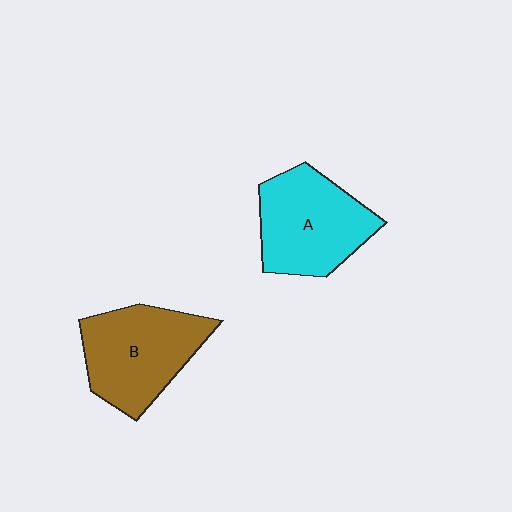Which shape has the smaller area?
Shape A (cyan).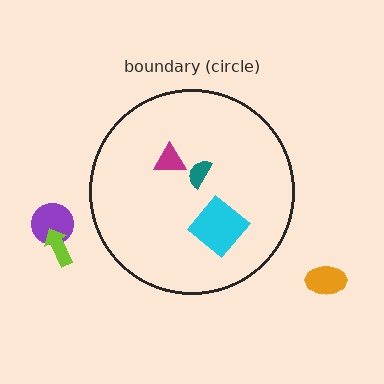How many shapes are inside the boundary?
3 inside, 3 outside.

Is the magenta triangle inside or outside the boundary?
Inside.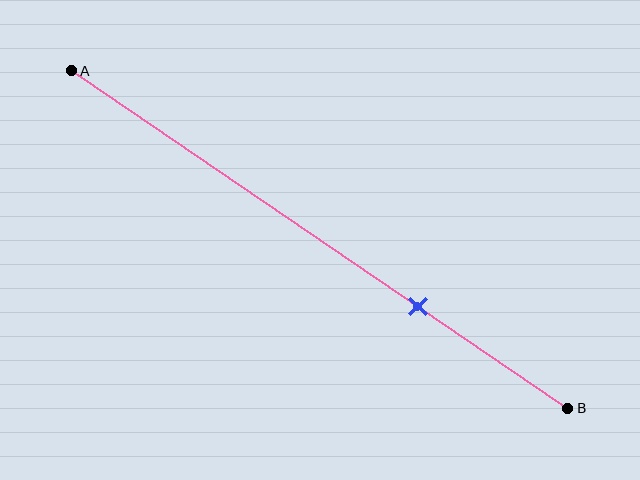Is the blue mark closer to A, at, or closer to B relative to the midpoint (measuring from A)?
The blue mark is closer to point B than the midpoint of segment AB.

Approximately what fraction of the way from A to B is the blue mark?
The blue mark is approximately 70% of the way from A to B.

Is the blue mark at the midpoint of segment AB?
No, the mark is at about 70% from A, not at the 50% midpoint.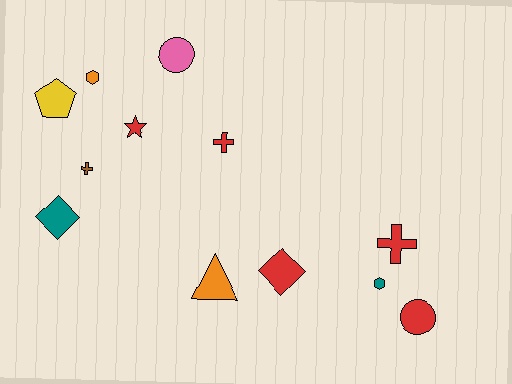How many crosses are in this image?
There are 3 crosses.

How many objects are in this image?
There are 12 objects.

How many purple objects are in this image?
There are no purple objects.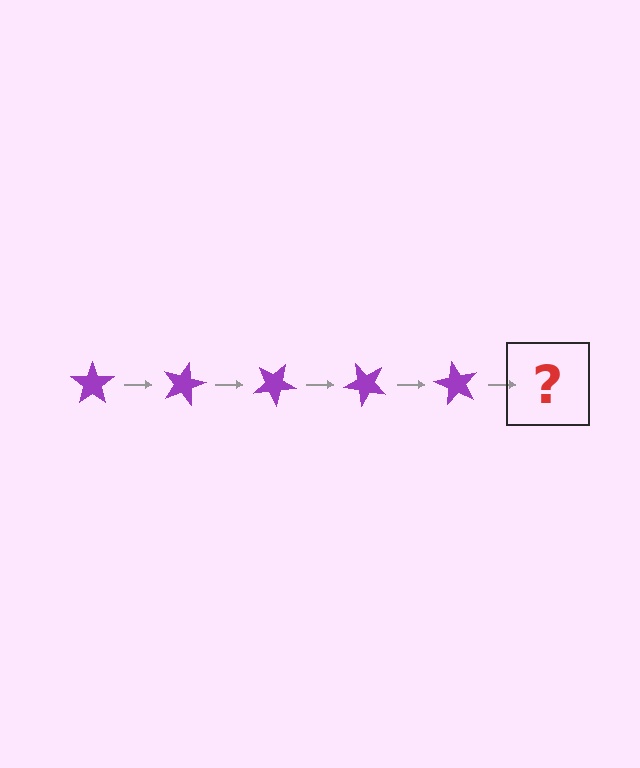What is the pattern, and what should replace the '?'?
The pattern is that the star rotates 15 degrees each step. The '?' should be a purple star rotated 75 degrees.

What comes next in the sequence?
The next element should be a purple star rotated 75 degrees.